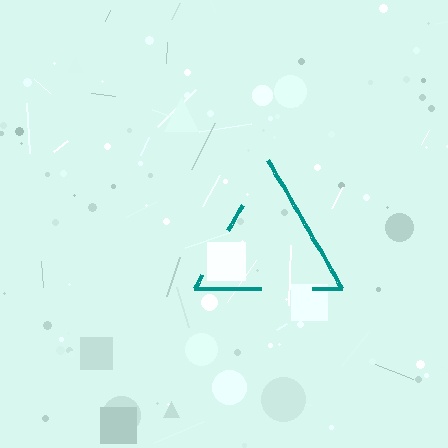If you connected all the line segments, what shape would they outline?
They would outline a triangle.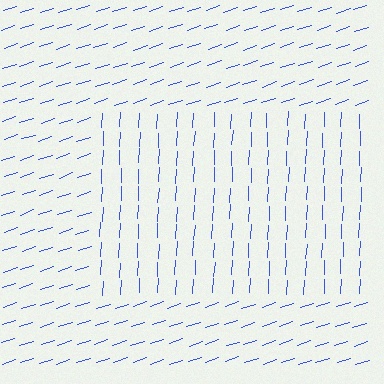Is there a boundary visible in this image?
Yes, there is a texture boundary formed by a change in line orientation.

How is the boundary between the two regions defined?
The boundary is defined purely by a change in line orientation (approximately 69 degrees difference). All lines are the same color and thickness.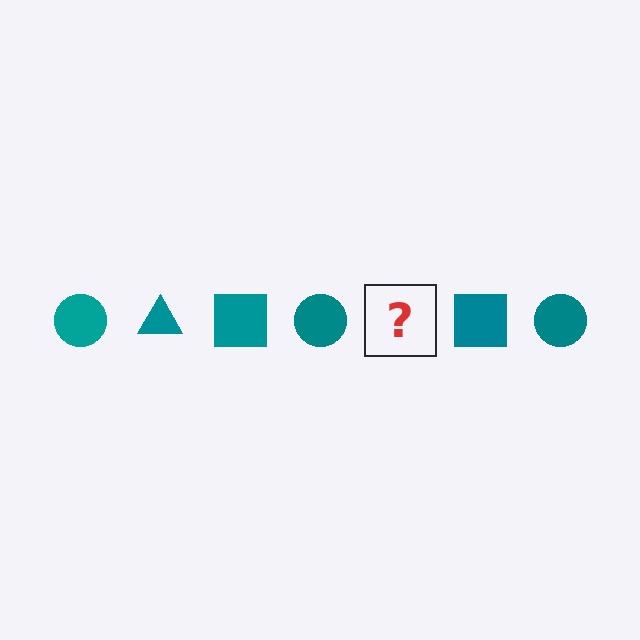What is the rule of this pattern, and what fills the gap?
The rule is that the pattern cycles through circle, triangle, square shapes in teal. The gap should be filled with a teal triangle.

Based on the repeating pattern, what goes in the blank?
The blank should be a teal triangle.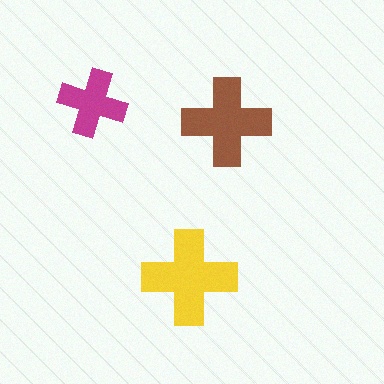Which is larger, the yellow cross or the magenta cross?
The yellow one.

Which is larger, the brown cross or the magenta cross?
The brown one.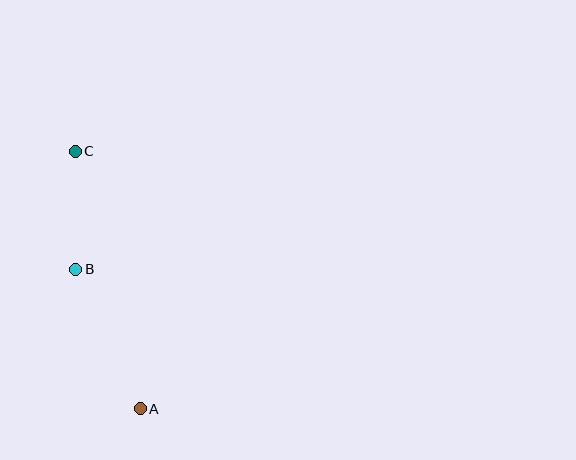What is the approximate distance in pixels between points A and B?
The distance between A and B is approximately 153 pixels.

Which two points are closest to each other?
Points B and C are closest to each other.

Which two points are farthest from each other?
Points A and C are farthest from each other.